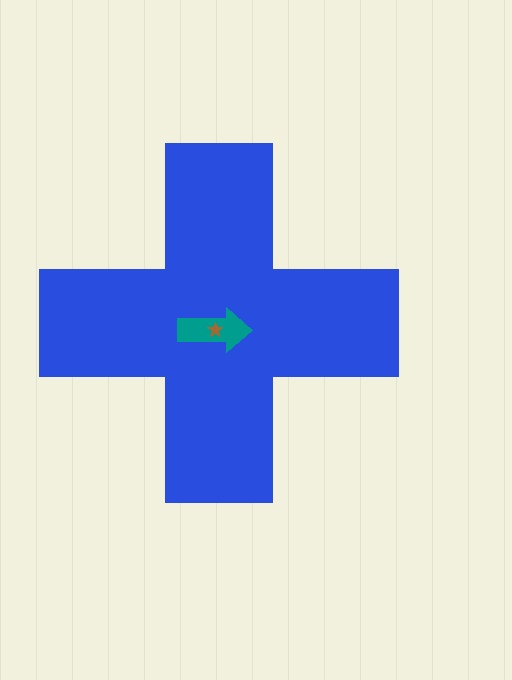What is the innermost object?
The brown star.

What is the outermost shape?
The blue cross.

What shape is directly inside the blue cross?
The teal arrow.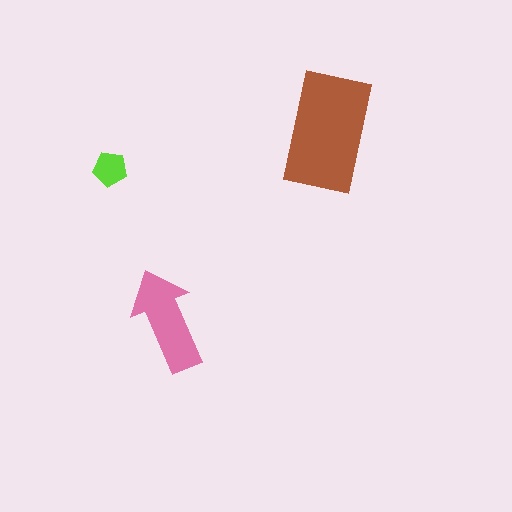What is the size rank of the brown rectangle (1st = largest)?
1st.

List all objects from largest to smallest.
The brown rectangle, the pink arrow, the lime pentagon.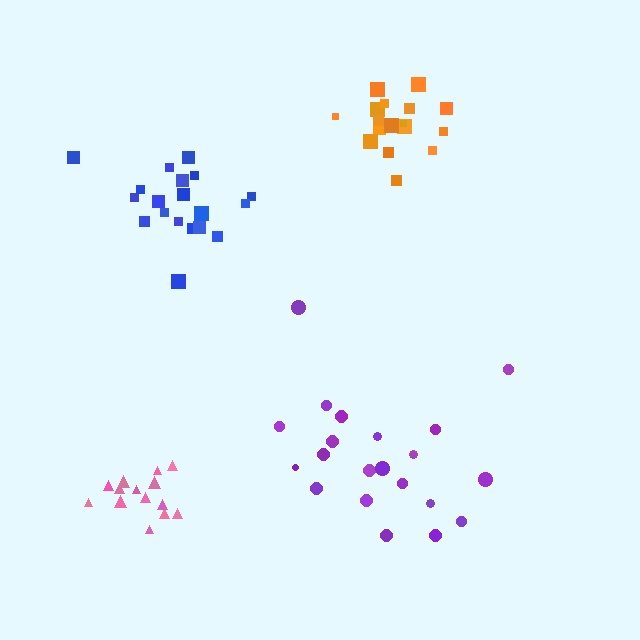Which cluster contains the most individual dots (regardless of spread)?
Purple (21).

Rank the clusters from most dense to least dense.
orange, pink, blue, purple.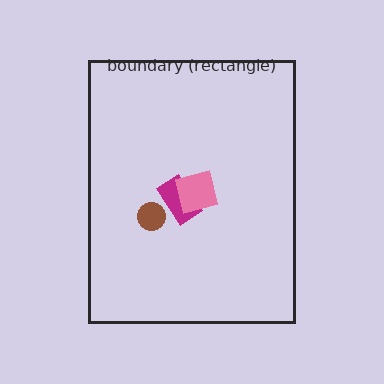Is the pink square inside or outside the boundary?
Inside.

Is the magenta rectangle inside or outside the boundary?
Inside.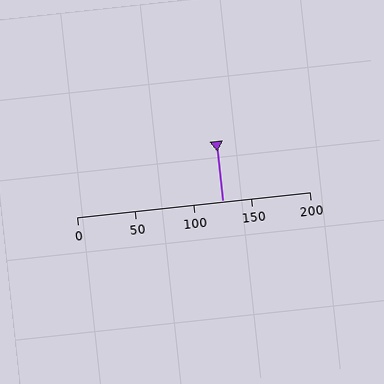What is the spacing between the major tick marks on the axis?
The major ticks are spaced 50 apart.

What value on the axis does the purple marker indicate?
The marker indicates approximately 125.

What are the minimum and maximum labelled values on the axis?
The axis runs from 0 to 200.